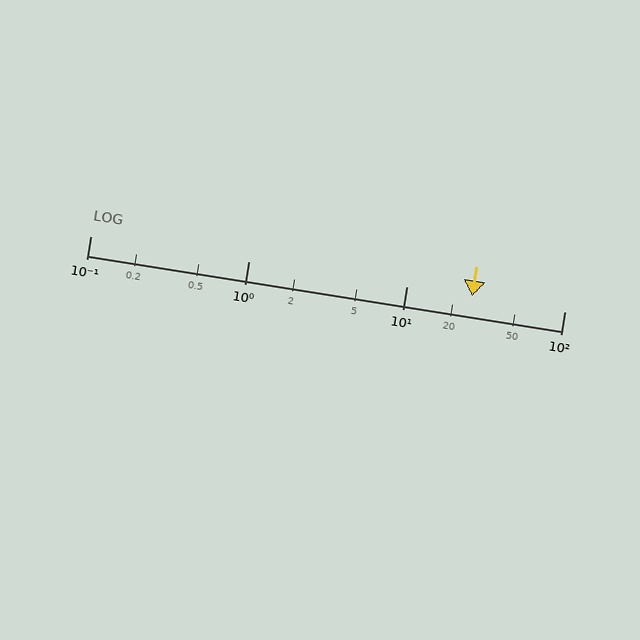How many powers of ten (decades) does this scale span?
The scale spans 3 decades, from 0.1 to 100.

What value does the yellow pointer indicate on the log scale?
The pointer indicates approximately 26.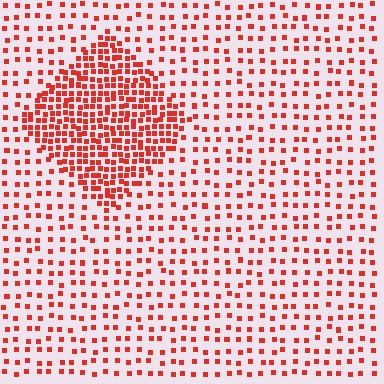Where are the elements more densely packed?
The elements are more densely packed inside the diamond boundary.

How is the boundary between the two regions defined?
The boundary is defined by a change in element density (approximately 2.6x ratio). All elements are the same color, size, and shape.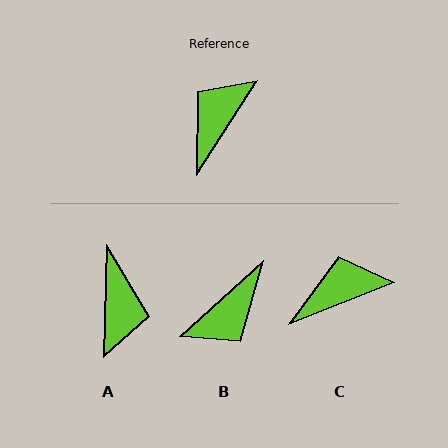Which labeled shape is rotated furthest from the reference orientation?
B, about 165 degrees away.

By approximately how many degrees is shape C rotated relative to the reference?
Approximately 35 degrees clockwise.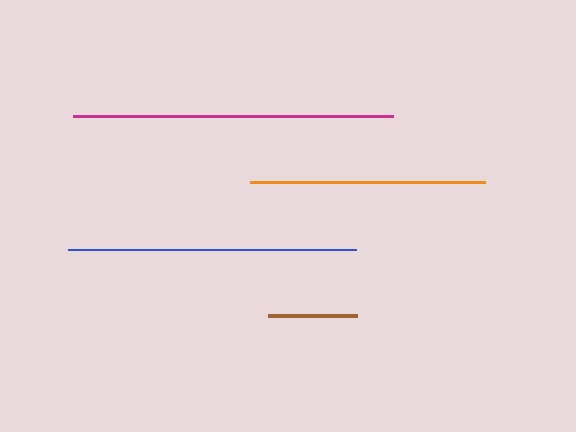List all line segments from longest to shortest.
From longest to shortest: magenta, blue, orange, brown.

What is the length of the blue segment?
The blue segment is approximately 288 pixels long.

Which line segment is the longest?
The magenta line is the longest at approximately 320 pixels.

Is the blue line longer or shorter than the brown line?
The blue line is longer than the brown line.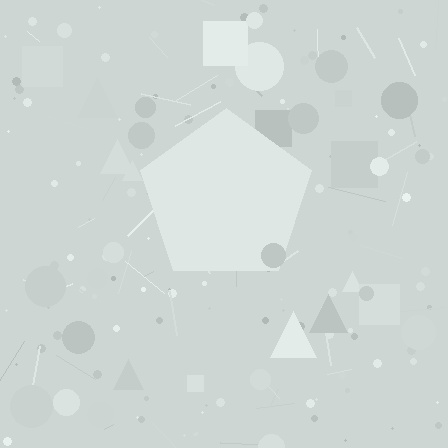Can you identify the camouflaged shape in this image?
The camouflaged shape is a pentagon.